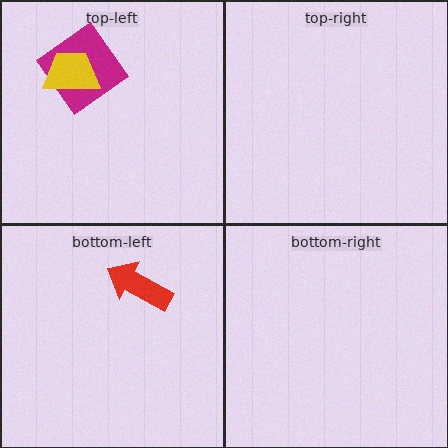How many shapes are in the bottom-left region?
1.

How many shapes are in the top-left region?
2.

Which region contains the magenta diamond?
The top-left region.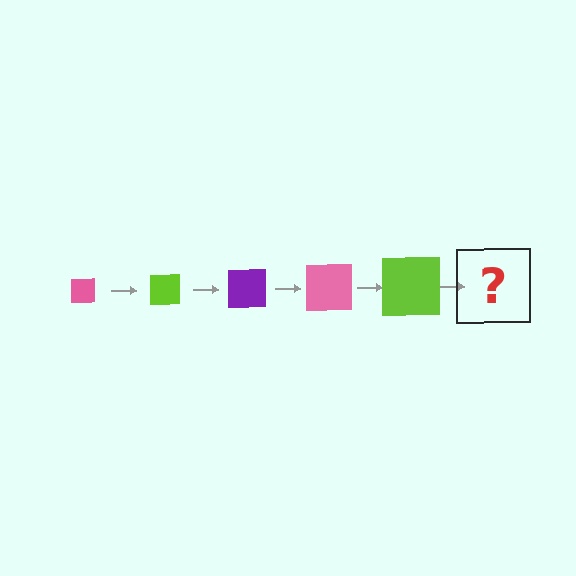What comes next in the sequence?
The next element should be a purple square, larger than the previous one.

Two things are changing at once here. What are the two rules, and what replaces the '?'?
The two rules are that the square grows larger each step and the color cycles through pink, lime, and purple. The '?' should be a purple square, larger than the previous one.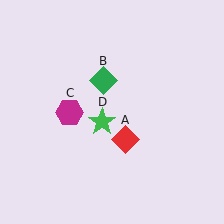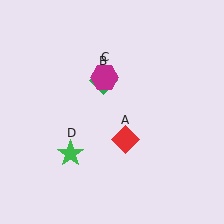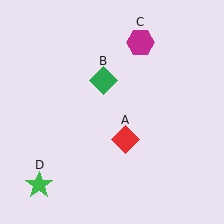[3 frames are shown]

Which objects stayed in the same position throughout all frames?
Red diamond (object A) and green diamond (object B) remained stationary.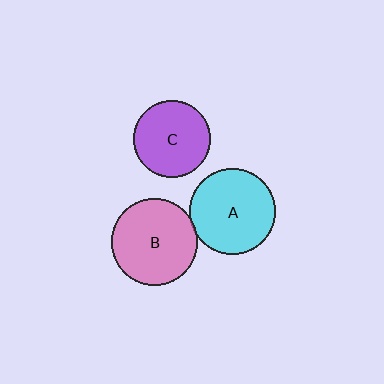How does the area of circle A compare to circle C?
Approximately 1.2 times.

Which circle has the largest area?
Circle B (pink).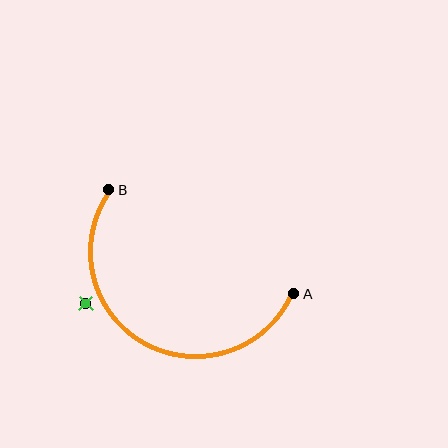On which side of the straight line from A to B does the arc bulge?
The arc bulges below the straight line connecting A and B.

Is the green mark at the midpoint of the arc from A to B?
No — the green mark does not lie on the arc at all. It sits slightly outside the curve.